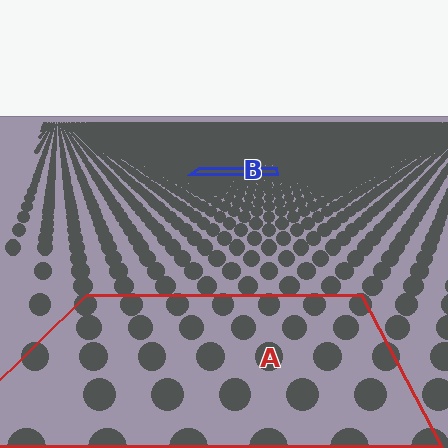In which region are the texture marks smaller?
The texture marks are smaller in region B, because it is farther away.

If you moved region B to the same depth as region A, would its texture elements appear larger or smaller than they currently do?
They would appear larger. At a closer depth, the same texture elements are projected at a bigger on-screen size.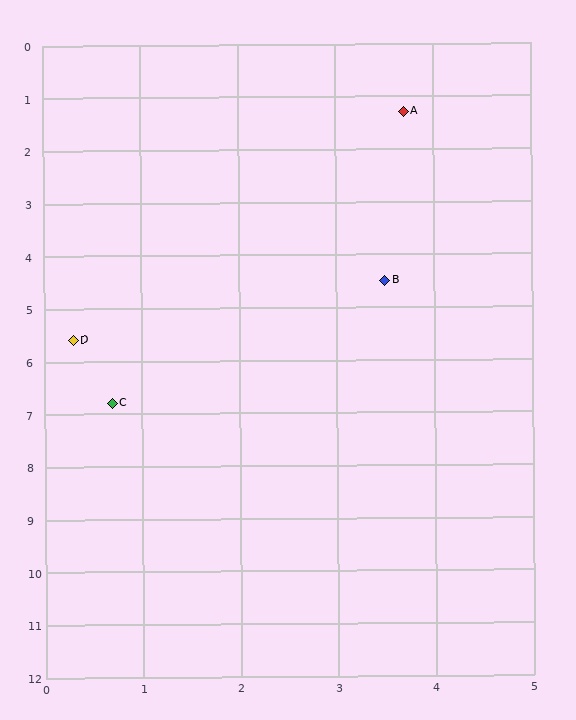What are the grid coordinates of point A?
Point A is at approximately (3.7, 1.3).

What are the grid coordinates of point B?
Point B is at approximately (3.5, 4.5).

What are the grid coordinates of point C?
Point C is at approximately (0.7, 6.8).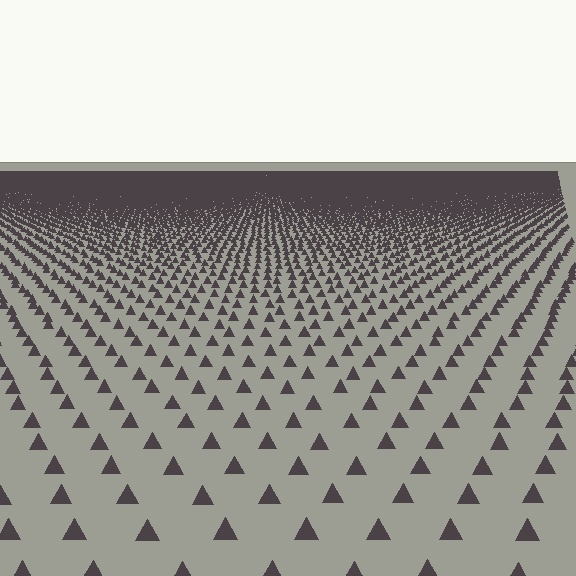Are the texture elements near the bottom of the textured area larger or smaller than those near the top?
Larger. Near the bottom, elements are closer to the viewer and appear at a bigger on-screen size.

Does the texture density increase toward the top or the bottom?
Density increases toward the top.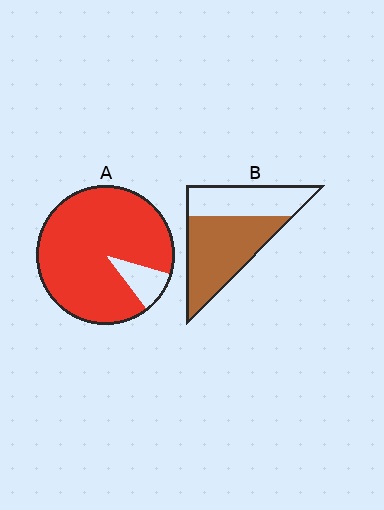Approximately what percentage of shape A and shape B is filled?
A is approximately 90% and B is approximately 60%.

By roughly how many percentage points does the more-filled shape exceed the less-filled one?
By roughly 30 percentage points (A over B).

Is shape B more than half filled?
Yes.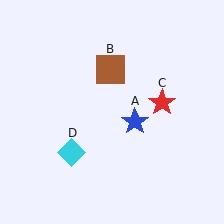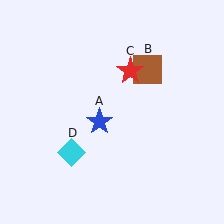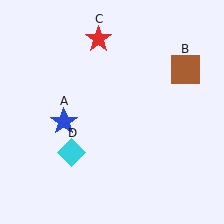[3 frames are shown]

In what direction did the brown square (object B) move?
The brown square (object B) moved right.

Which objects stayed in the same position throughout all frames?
Cyan diamond (object D) remained stationary.